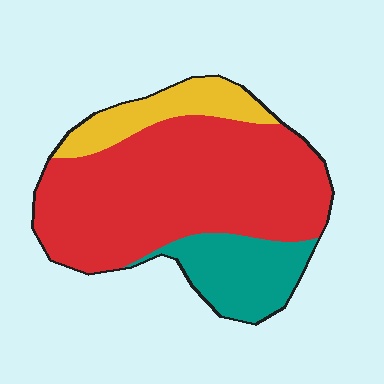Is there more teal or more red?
Red.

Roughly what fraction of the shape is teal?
Teal takes up about one fifth (1/5) of the shape.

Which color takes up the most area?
Red, at roughly 65%.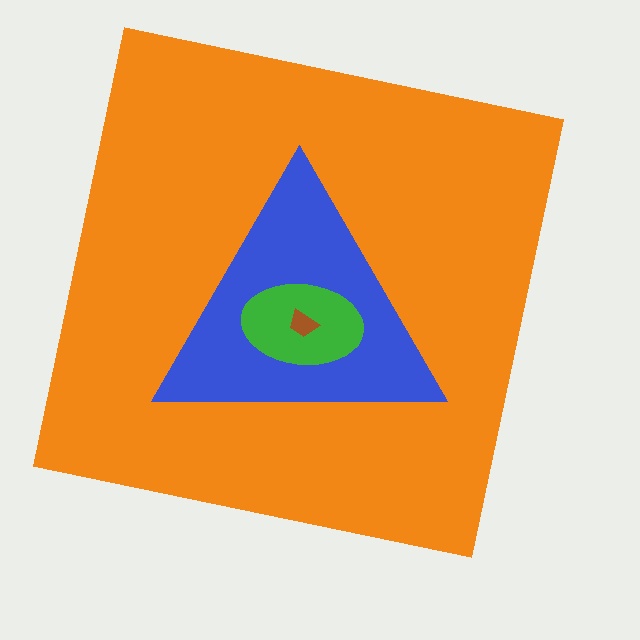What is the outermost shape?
The orange square.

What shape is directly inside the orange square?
The blue triangle.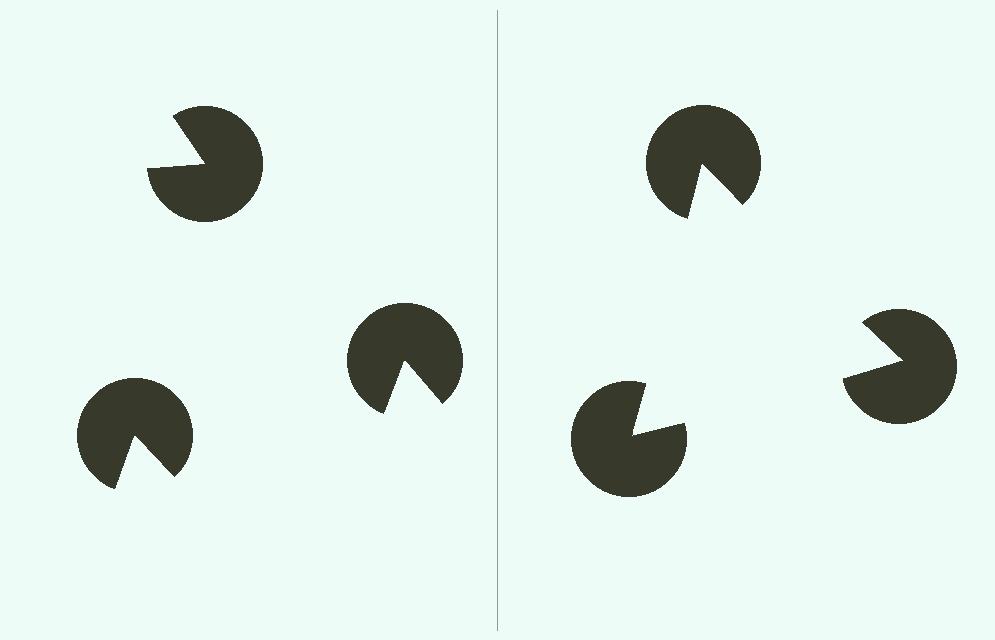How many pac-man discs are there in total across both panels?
6 — 3 on each side.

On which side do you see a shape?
An illusory triangle appears on the right side. On the left side the wedge cuts are rotated, so no coherent shape forms.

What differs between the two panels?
The pac-man discs are positioned identically on both sides; only the wedge orientations differ. On the right they align to a triangle; on the left they are misaligned.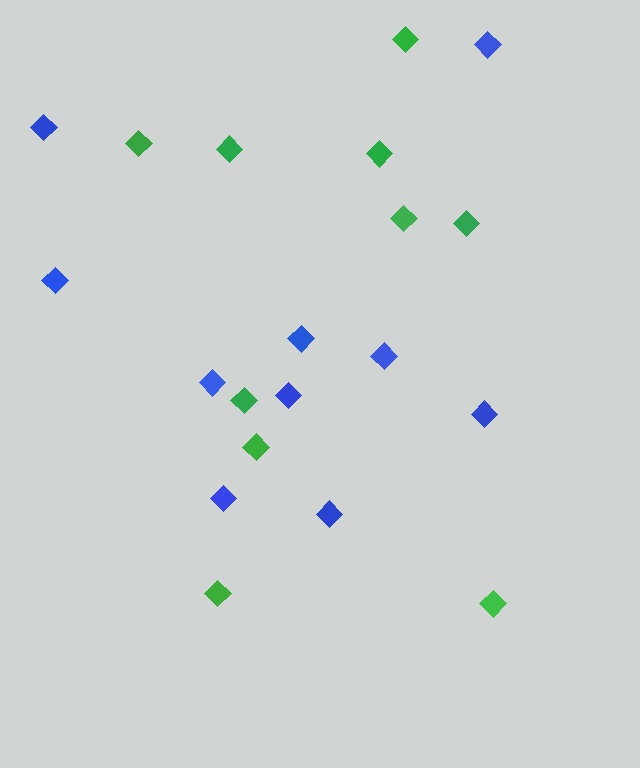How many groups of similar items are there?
There are 2 groups: one group of blue diamonds (10) and one group of green diamonds (10).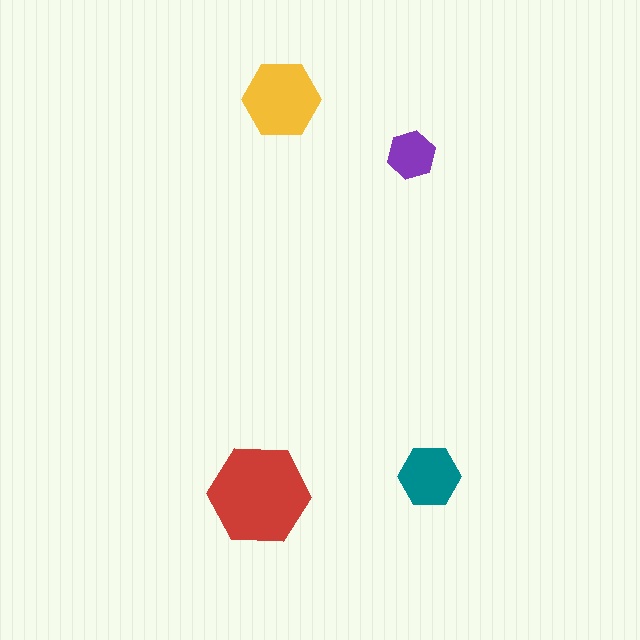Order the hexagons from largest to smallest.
the red one, the yellow one, the teal one, the purple one.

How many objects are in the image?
There are 4 objects in the image.